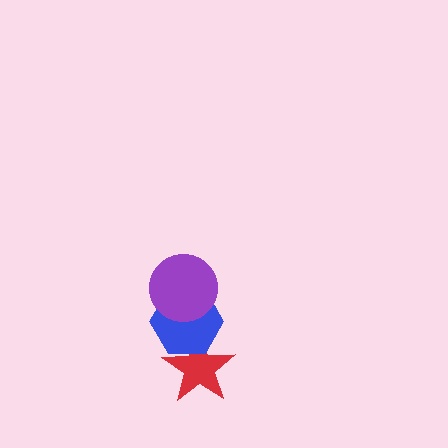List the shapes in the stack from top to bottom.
From top to bottom: the purple circle, the blue hexagon, the red star.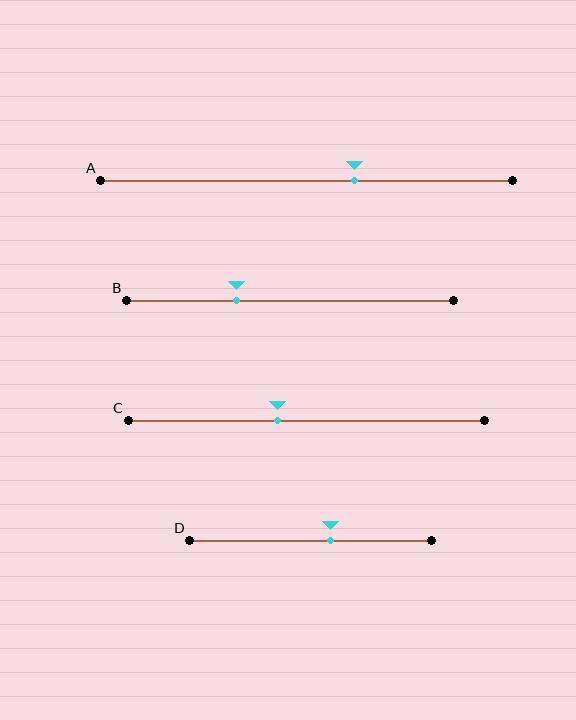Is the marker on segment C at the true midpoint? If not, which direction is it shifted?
No, the marker on segment C is shifted to the left by about 8% of the segment length.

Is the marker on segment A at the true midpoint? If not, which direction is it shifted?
No, the marker on segment A is shifted to the right by about 12% of the segment length.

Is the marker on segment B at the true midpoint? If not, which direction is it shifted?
No, the marker on segment B is shifted to the left by about 16% of the segment length.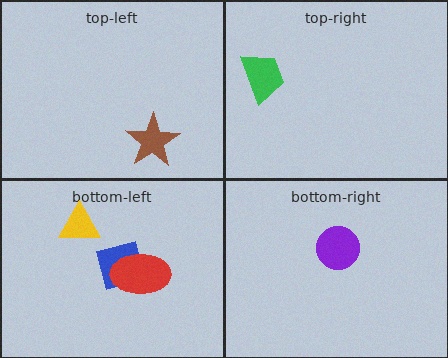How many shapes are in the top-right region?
1.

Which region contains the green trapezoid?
The top-right region.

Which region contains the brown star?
The top-left region.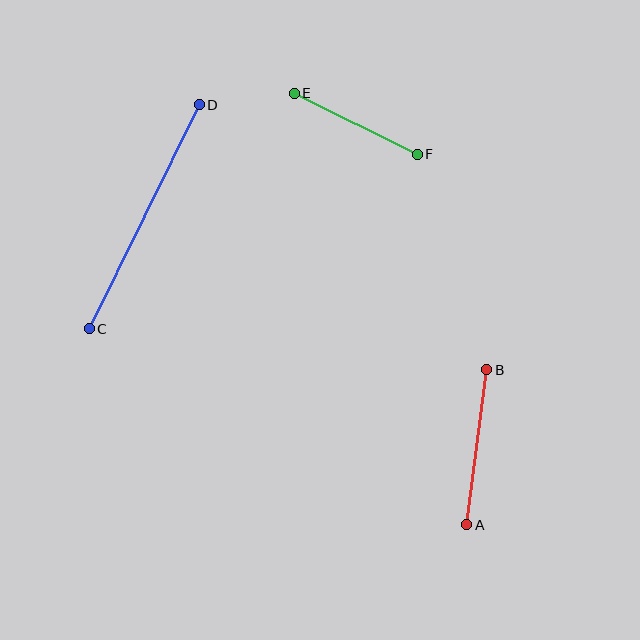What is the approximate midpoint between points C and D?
The midpoint is at approximately (144, 217) pixels.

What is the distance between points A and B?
The distance is approximately 156 pixels.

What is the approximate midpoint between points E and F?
The midpoint is at approximately (356, 124) pixels.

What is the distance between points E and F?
The distance is approximately 138 pixels.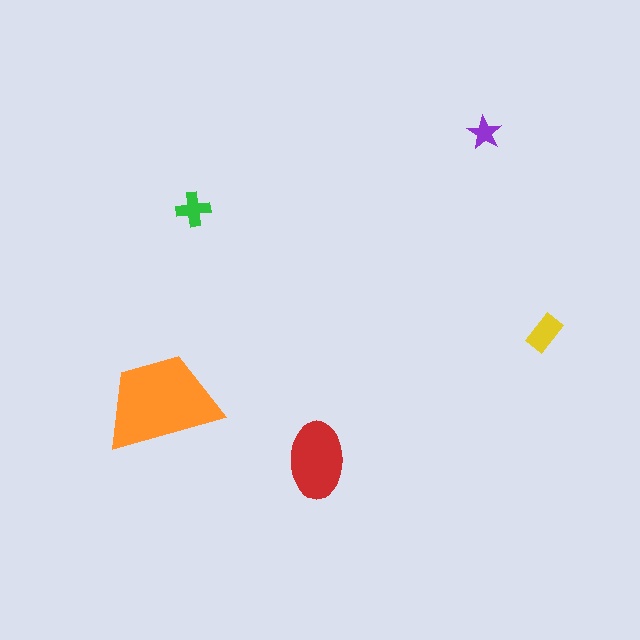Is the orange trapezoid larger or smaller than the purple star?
Larger.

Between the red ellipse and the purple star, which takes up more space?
The red ellipse.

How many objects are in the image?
There are 5 objects in the image.